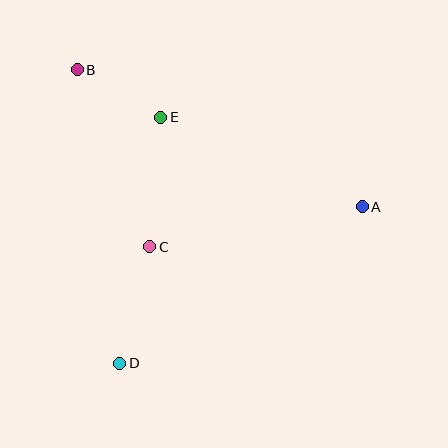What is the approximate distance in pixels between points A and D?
The distance between A and D is approximately 289 pixels.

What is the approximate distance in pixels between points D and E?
The distance between D and E is approximately 250 pixels.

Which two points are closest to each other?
Points B and E are closest to each other.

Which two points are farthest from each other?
Points A and B are farthest from each other.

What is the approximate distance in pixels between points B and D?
The distance between B and D is approximately 297 pixels.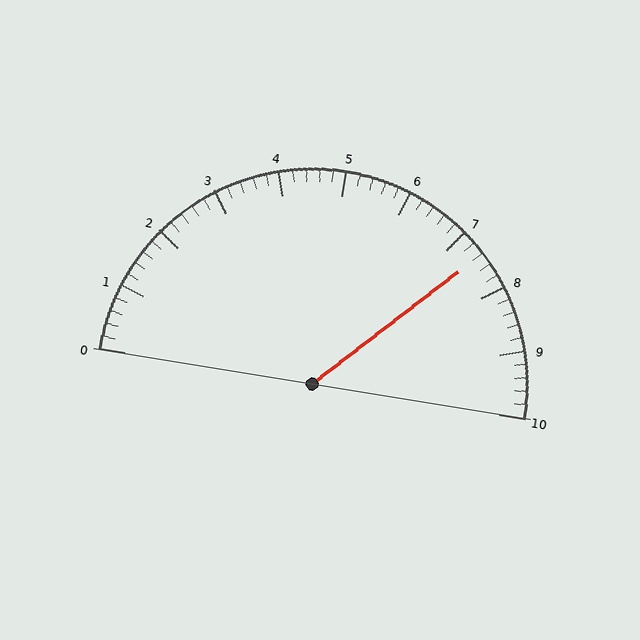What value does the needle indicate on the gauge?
The needle indicates approximately 7.4.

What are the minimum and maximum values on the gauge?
The gauge ranges from 0 to 10.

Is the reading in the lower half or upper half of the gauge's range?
The reading is in the upper half of the range (0 to 10).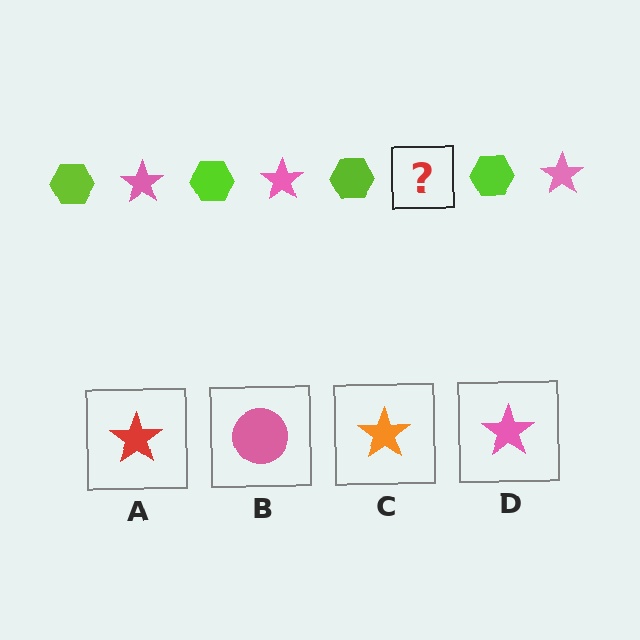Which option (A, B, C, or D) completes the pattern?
D.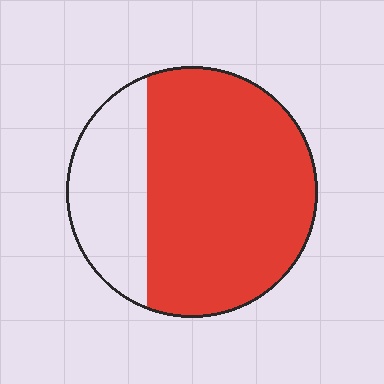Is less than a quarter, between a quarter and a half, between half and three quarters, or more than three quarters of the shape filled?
Between half and three quarters.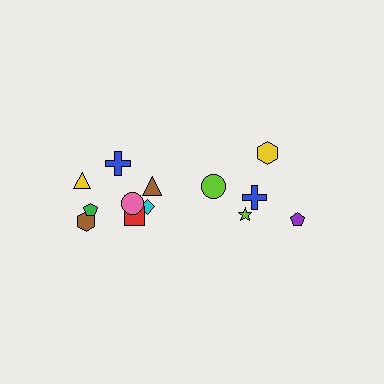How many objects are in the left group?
There are 8 objects.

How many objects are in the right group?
There are 5 objects.